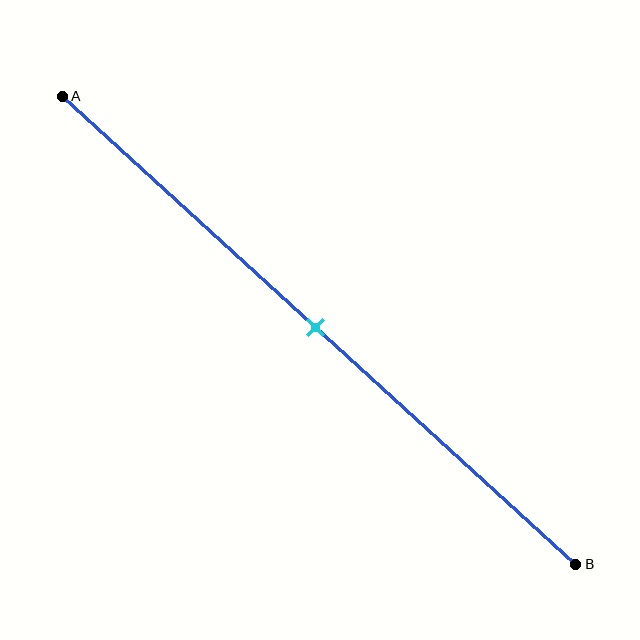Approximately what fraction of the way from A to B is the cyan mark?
The cyan mark is approximately 50% of the way from A to B.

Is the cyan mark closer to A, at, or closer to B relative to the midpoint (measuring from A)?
The cyan mark is approximately at the midpoint of segment AB.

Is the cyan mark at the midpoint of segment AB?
Yes, the mark is approximately at the midpoint.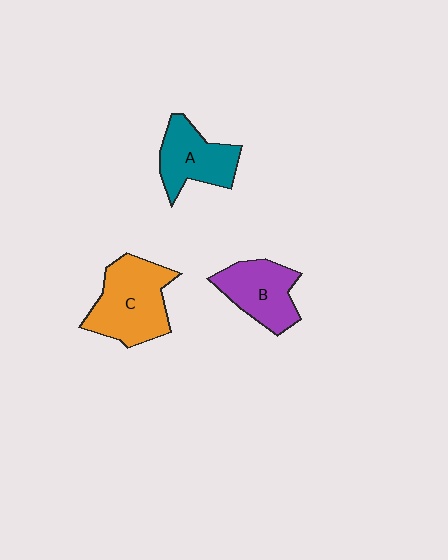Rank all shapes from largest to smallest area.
From largest to smallest: C (orange), B (purple), A (teal).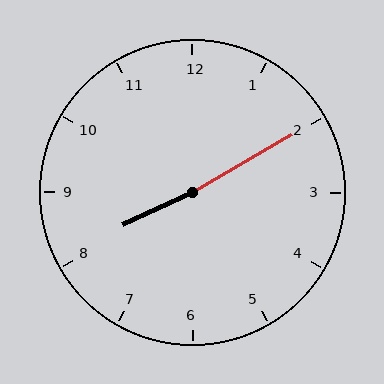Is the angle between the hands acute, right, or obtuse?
It is obtuse.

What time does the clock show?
8:10.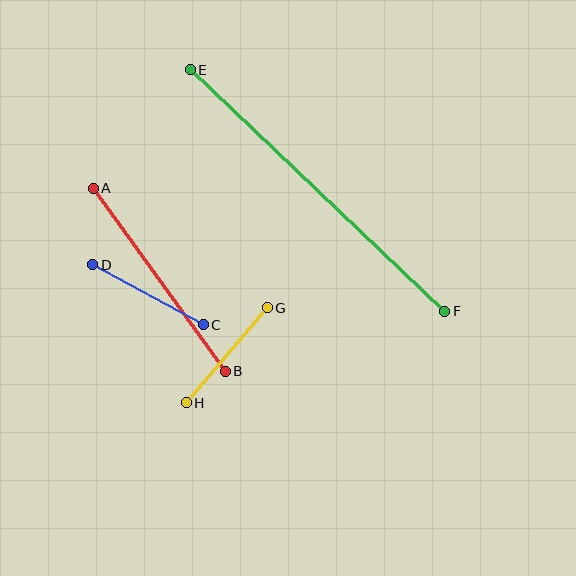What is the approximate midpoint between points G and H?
The midpoint is at approximately (227, 355) pixels.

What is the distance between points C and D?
The distance is approximately 126 pixels.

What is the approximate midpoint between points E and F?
The midpoint is at approximately (317, 191) pixels.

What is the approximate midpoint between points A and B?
The midpoint is at approximately (159, 280) pixels.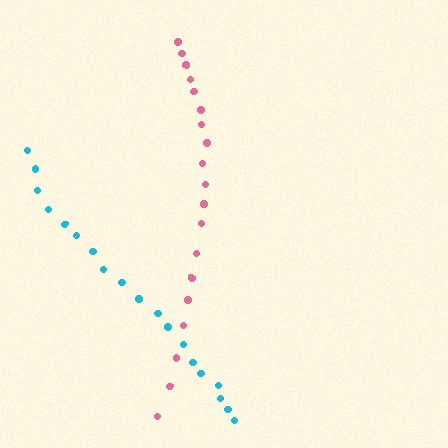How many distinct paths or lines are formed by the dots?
There are 2 distinct paths.